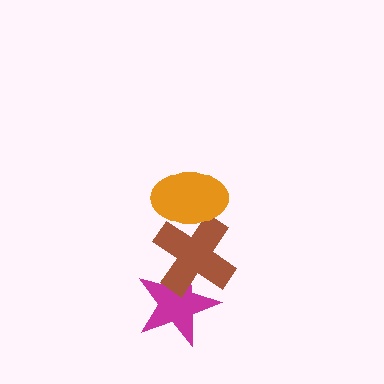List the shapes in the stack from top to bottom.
From top to bottom: the orange ellipse, the brown cross, the magenta star.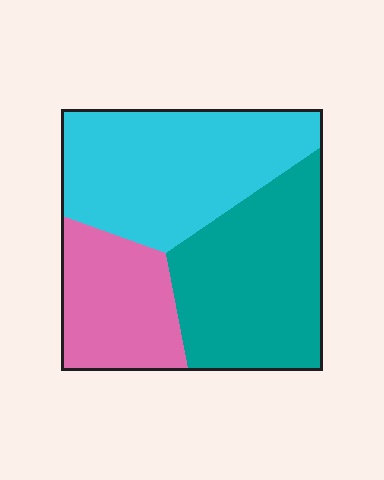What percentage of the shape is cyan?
Cyan covers around 40% of the shape.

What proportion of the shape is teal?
Teal covers about 35% of the shape.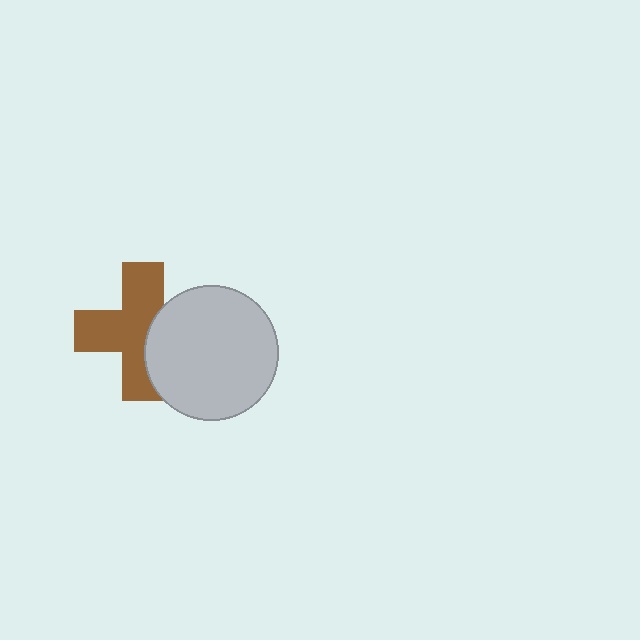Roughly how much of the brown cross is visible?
Most of it is visible (roughly 66%).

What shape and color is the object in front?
The object in front is a light gray circle.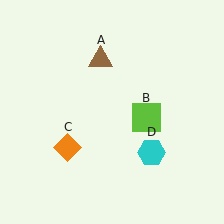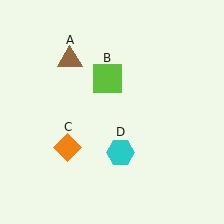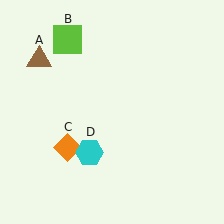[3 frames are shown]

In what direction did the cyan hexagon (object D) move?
The cyan hexagon (object D) moved left.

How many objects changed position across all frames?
3 objects changed position: brown triangle (object A), lime square (object B), cyan hexagon (object D).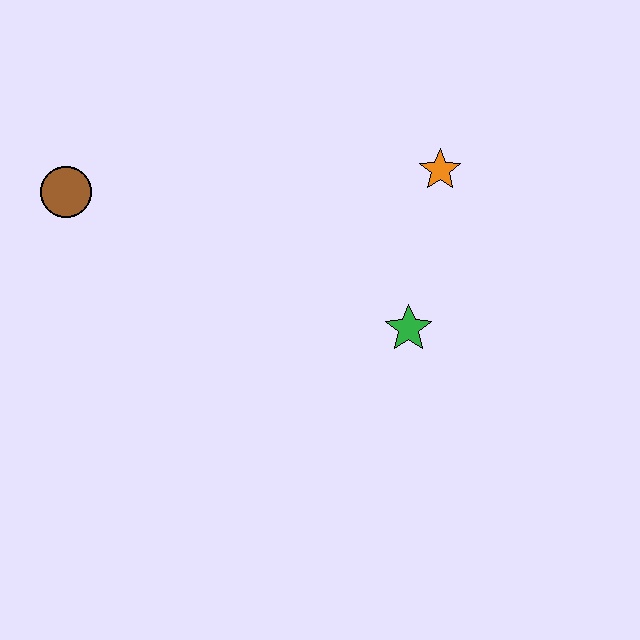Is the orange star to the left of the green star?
No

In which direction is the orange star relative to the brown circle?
The orange star is to the right of the brown circle.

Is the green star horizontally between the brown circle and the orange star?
Yes